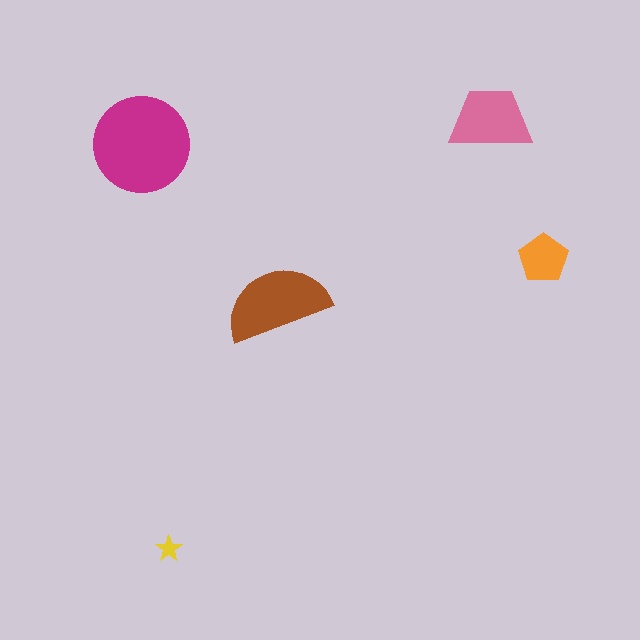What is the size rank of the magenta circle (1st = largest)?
1st.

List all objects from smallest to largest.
The yellow star, the orange pentagon, the pink trapezoid, the brown semicircle, the magenta circle.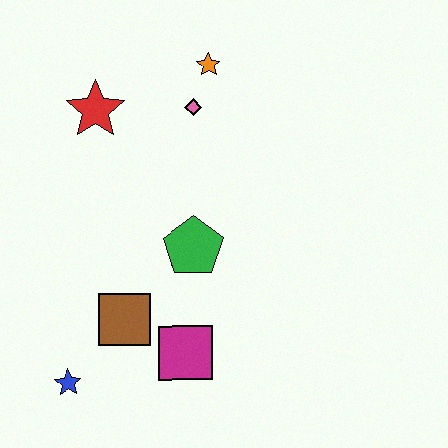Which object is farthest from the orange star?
The blue star is farthest from the orange star.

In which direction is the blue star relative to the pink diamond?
The blue star is below the pink diamond.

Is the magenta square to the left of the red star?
No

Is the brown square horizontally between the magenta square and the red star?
Yes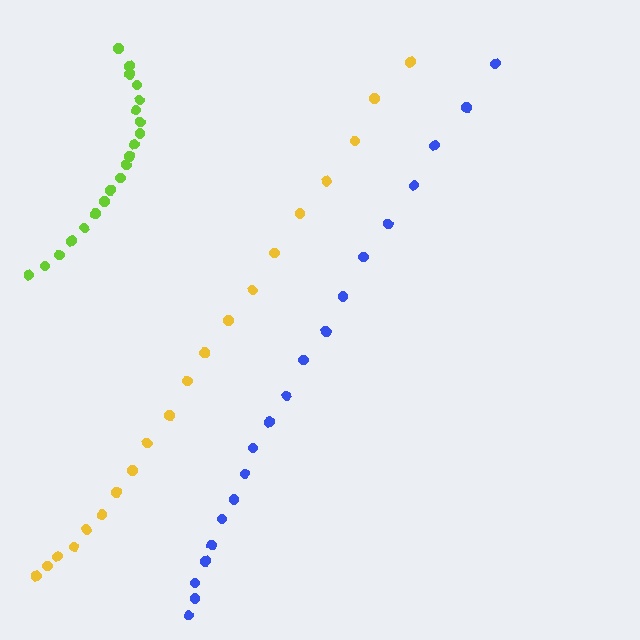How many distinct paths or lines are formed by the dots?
There are 3 distinct paths.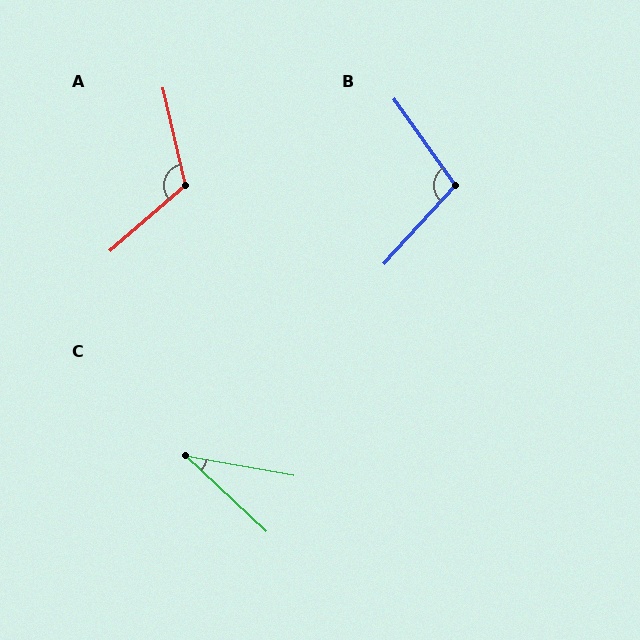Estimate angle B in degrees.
Approximately 102 degrees.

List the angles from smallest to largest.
C (33°), B (102°), A (118°).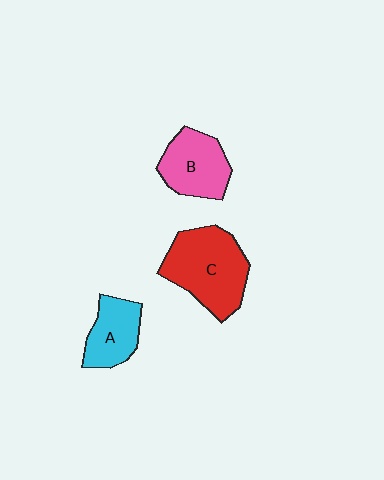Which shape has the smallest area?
Shape A (cyan).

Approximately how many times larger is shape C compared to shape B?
Approximately 1.4 times.